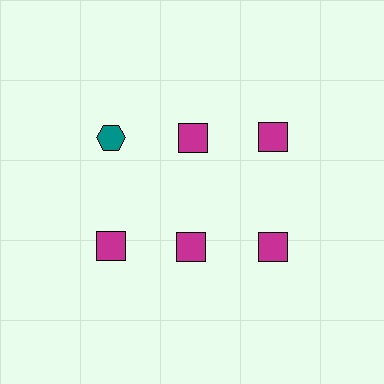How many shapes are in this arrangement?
There are 6 shapes arranged in a grid pattern.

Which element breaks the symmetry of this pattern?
The teal hexagon in the top row, leftmost column breaks the symmetry. All other shapes are magenta squares.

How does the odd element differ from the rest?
It differs in both color (teal instead of magenta) and shape (hexagon instead of square).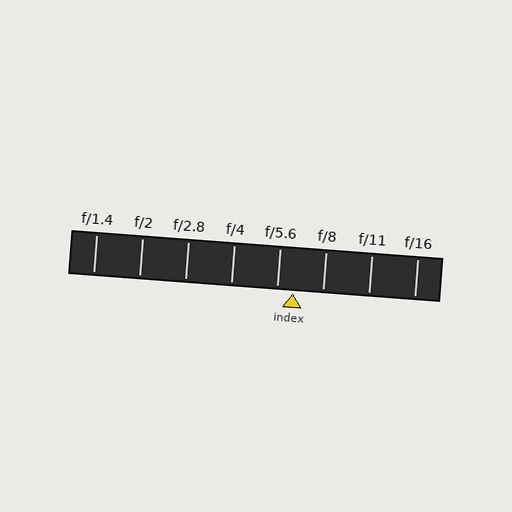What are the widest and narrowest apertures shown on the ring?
The widest aperture shown is f/1.4 and the narrowest is f/16.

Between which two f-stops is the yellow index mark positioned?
The index mark is between f/5.6 and f/8.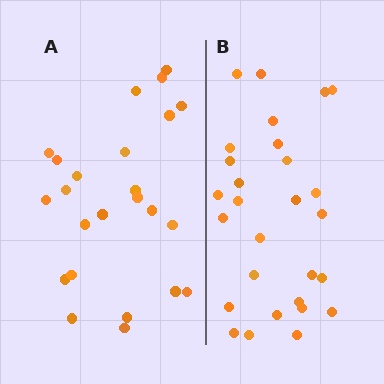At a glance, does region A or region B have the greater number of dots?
Region B (the right region) has more dots.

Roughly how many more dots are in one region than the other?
Region B has about 4 more dots than region A.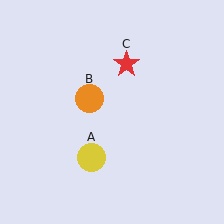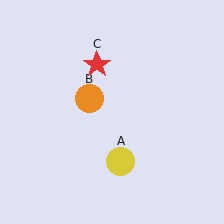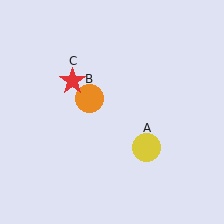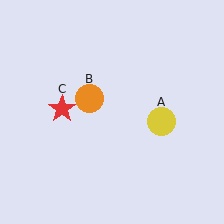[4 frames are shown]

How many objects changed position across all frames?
2 objects changed position: yellow circle (object A), red star (object C).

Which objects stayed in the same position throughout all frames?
Orange circle (object B) remained stationary.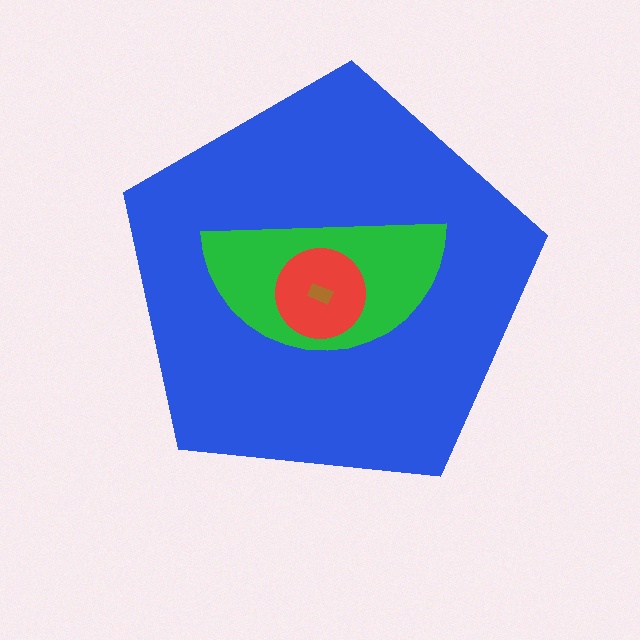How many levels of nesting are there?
4.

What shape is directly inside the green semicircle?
The red circle.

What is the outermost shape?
The blue pentagon.